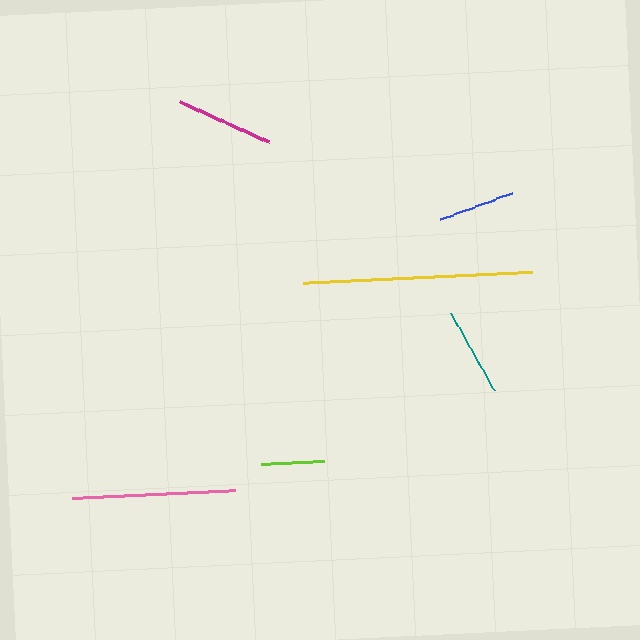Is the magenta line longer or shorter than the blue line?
The magenta line is longer than the blue line.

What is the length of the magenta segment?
The magenta segment is approximately 97 pixels long.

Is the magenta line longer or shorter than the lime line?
The magenta line is longer than the lime line.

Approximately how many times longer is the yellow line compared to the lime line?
The yellow line is approximately 3.6 times the length of the lime line.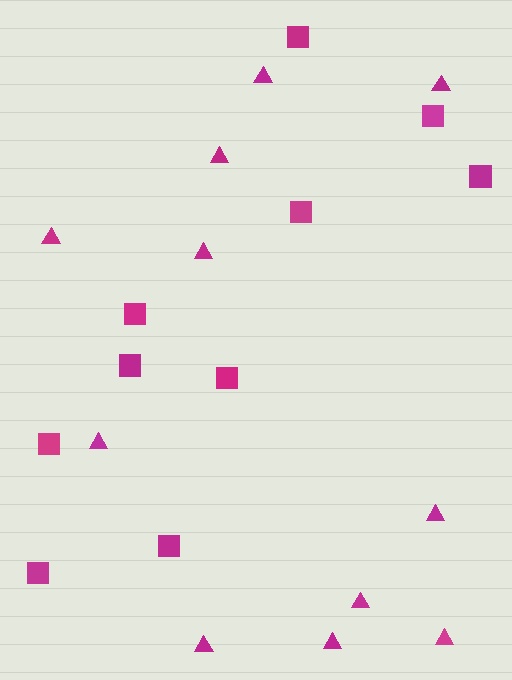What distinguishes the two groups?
There are 2 groups: one group of squares (10) and one group of triangles (11).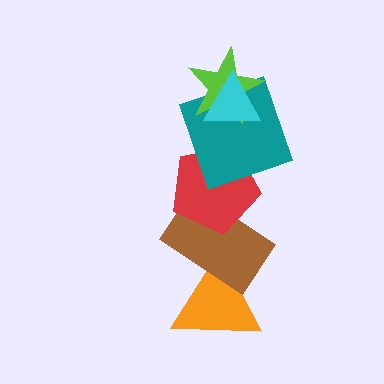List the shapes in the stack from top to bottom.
From top to bottom: the cyan triangle, the lime star, the teal square, the red pentagon, the brown rectangle, the orange triangle.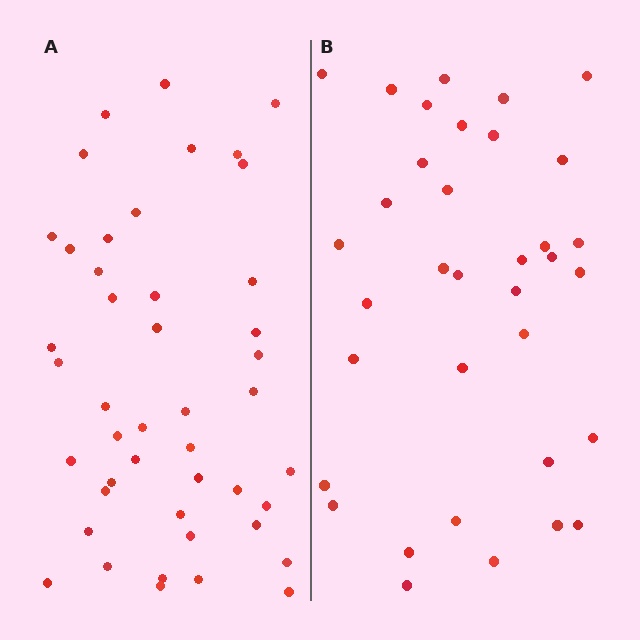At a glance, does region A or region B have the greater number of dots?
Region A (the left region) has more dots.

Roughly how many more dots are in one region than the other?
Region A has roughly 10 or so more dots than region B.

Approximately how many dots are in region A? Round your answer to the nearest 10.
About 40 dots. (The exact count is 45, which rounds to 40.)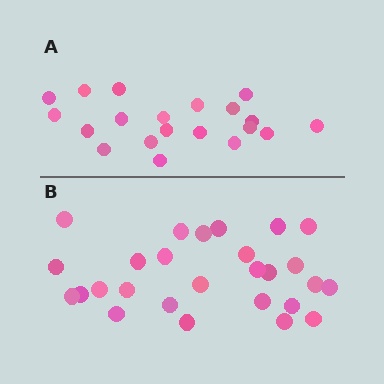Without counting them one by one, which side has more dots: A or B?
Region B (the bottom region) has more dots.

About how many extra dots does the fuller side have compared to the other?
Region B has roughly 8 or so more dots than region A.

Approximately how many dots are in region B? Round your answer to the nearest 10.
About 30 dots. (The exact count is 27, which rounds to 30.)